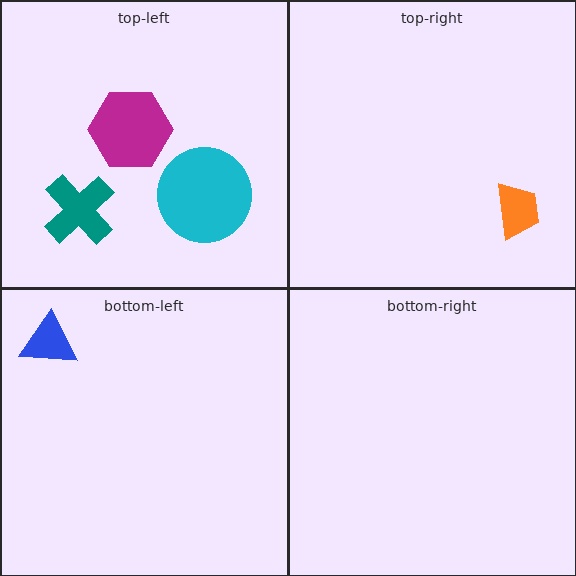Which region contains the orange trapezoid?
The top-right region.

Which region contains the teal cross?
The top-left region.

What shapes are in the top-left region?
The teal cross, the cyan circle, the magenta hexagon.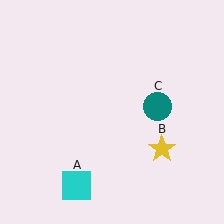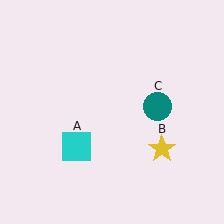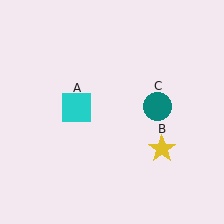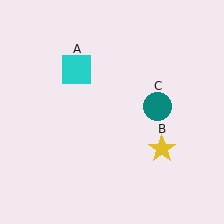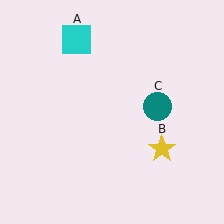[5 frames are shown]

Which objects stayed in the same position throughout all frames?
Yellow star (object B) and teal circle (object C) remained stationary.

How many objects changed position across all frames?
1 object changed position: cyan square (object A).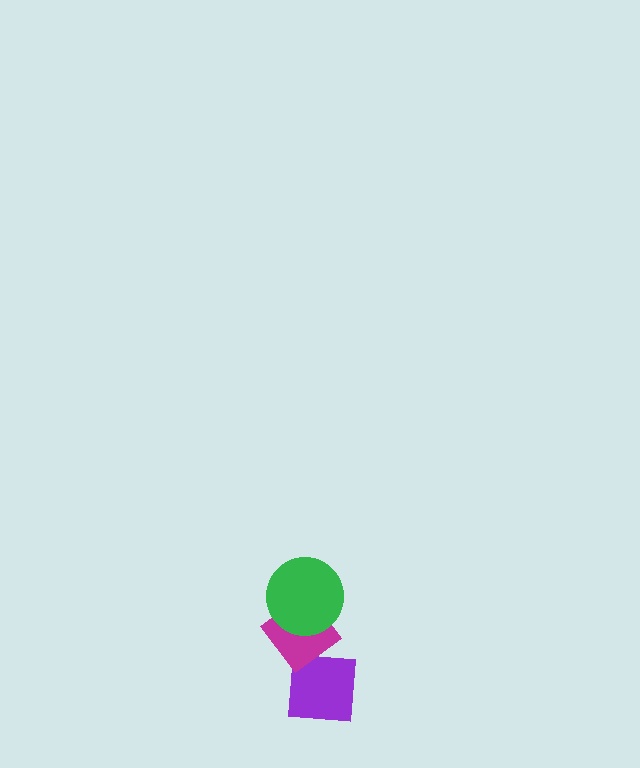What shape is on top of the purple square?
The magenta diamond is on top of the purple square.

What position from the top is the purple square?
The purple square is 3rd from the top.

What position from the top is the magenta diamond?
The magenta diamond is 2nd from the top.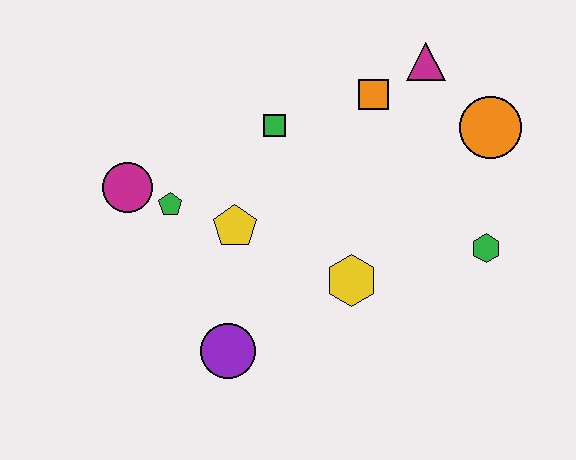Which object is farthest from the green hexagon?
The magenta circle is farthest from the green hexagon.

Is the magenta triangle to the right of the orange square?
Yes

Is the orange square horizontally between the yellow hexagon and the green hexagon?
Yes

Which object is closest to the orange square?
The magenta triangle is closest to the orange square.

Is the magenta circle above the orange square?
No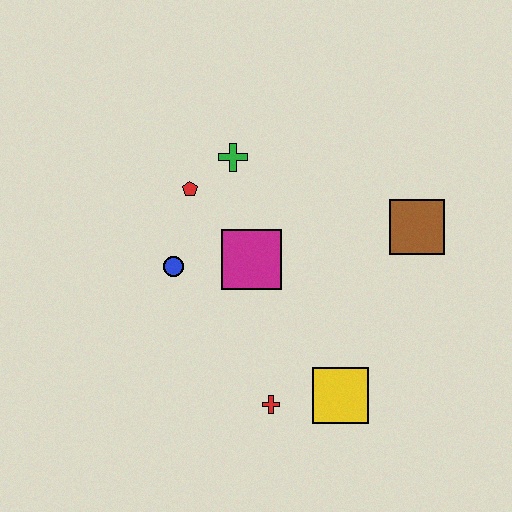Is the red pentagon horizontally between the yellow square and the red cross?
No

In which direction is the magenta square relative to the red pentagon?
The magenta square is below the red pentagon.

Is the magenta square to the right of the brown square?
No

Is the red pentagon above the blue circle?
Yes